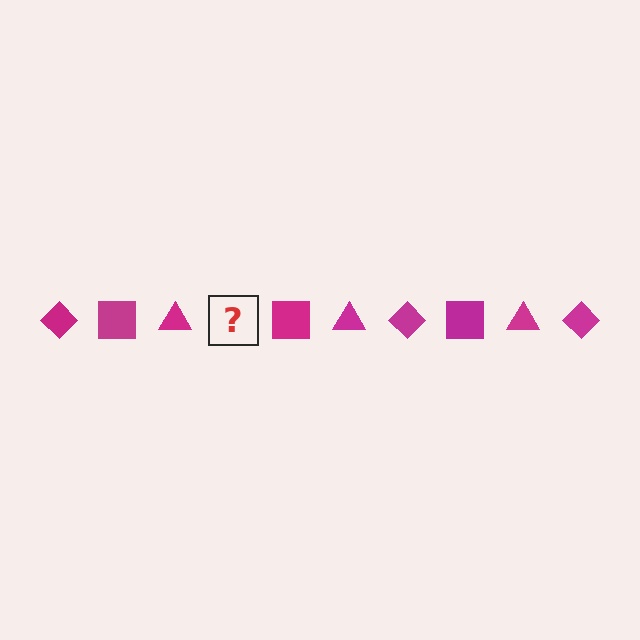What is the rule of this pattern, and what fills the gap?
The rule is that the pattern cycles through diamond, square, triangle shapes in magenta. The gap should be filled with a magenta diamond.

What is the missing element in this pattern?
The missing element is a magenta diamond.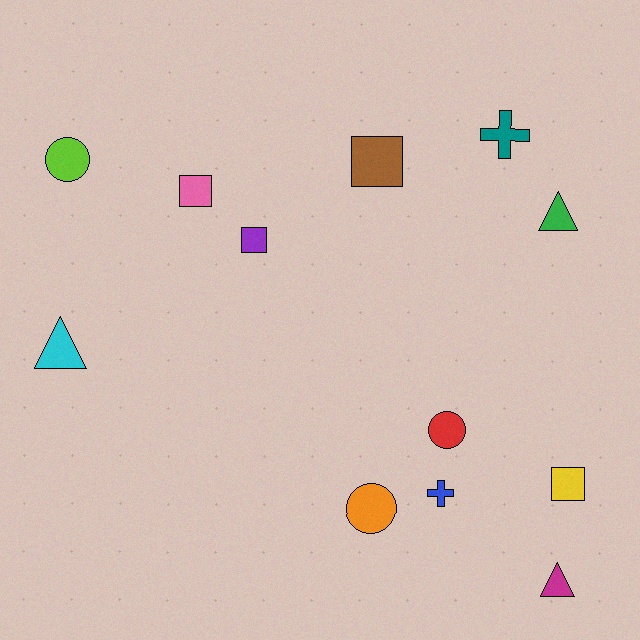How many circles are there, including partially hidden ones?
There are 3 circles.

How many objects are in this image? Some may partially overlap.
There are 12 objects.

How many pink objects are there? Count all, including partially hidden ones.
There is 1 pink object.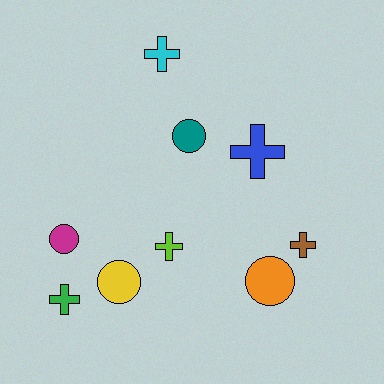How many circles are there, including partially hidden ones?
There are 4 circles.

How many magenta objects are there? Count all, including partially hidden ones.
There is 1 magenta object.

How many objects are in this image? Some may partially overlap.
There are 9 objects.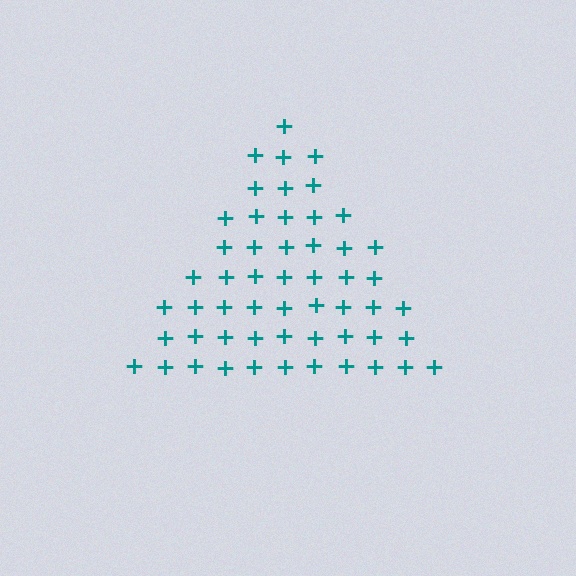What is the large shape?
The large shape is a triangle.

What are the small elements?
The small elements are plus signs.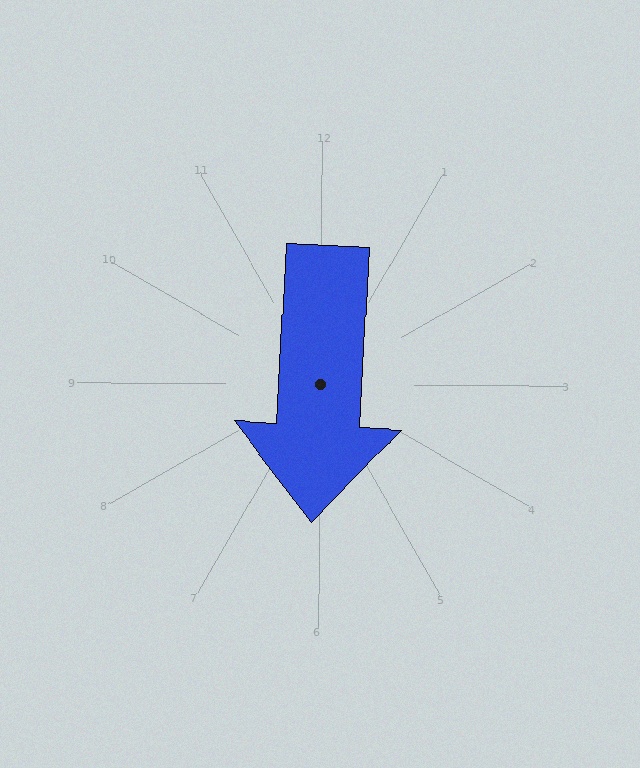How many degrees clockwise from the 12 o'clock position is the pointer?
Approximately 183 degrees.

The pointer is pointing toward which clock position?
Roughly 6 o'clock.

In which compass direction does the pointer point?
South.